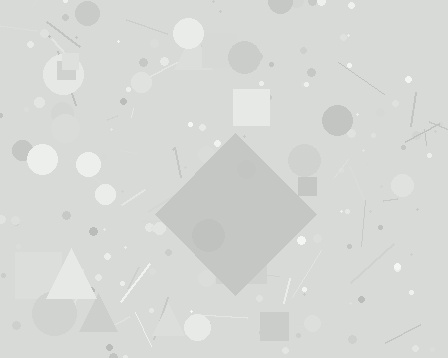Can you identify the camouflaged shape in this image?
The camouflaged shape is a diamond.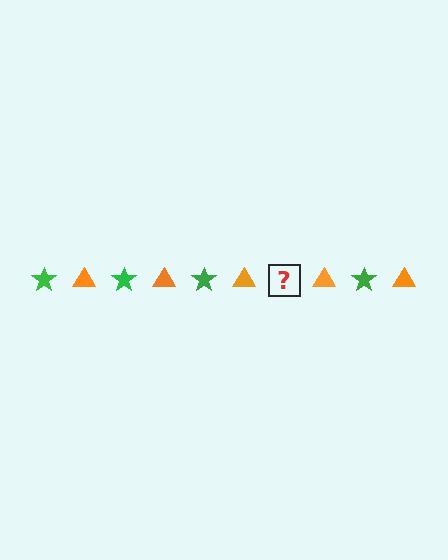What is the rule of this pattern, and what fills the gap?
The rule is that the pattern alternates between green star and orange triangle. The gap should be filled with a green star.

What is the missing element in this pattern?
The missing element is a green star.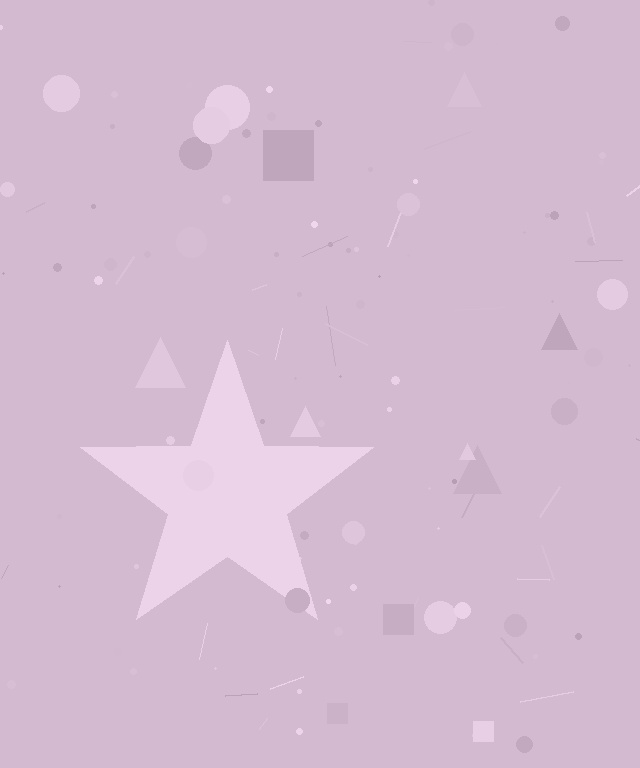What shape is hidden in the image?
A star is hidden in the image.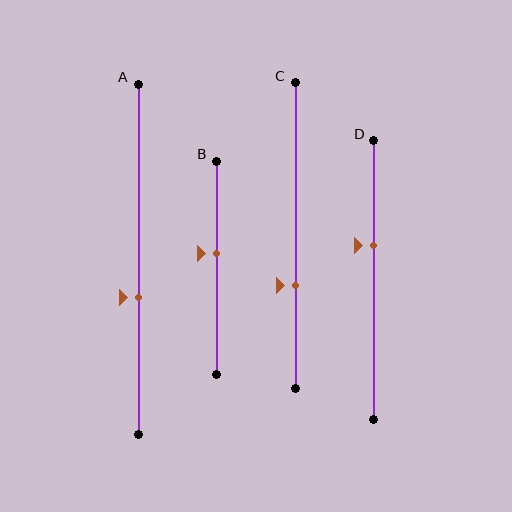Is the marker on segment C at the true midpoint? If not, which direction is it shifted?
No, the marker on segment C is shifted downward by about 16% of the segment length.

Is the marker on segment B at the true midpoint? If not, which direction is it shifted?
No, the marker on segment B is shifted upward by about 7% of the segment length.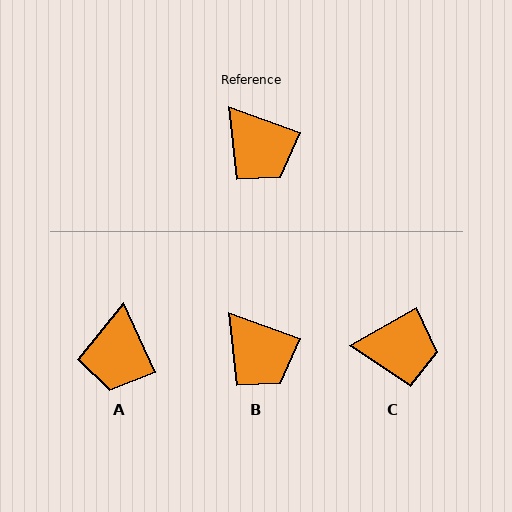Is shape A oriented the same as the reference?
No, it is off by about 45 degrees.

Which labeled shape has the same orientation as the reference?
B.